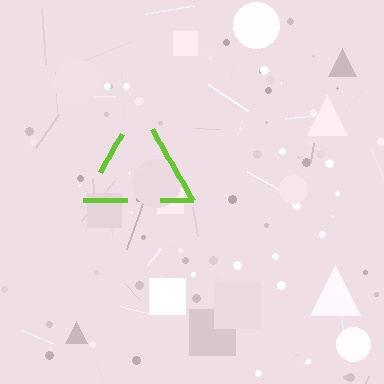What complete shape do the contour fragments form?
The contour fragments form a triangle.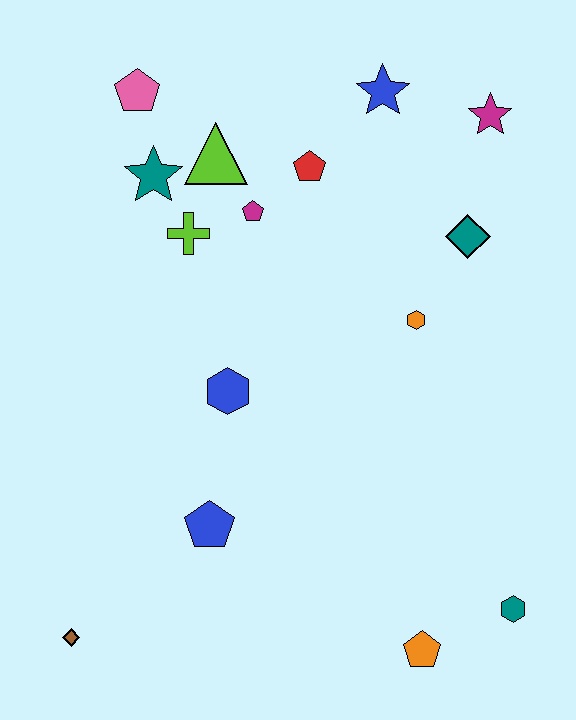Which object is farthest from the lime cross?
The teal hexagon is farthest from the lime cross.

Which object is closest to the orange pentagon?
The teal hexagon is closest to the orange pentagon.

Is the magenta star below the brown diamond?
No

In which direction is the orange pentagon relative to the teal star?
The orange pentagon is below the teal star.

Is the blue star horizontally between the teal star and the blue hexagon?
No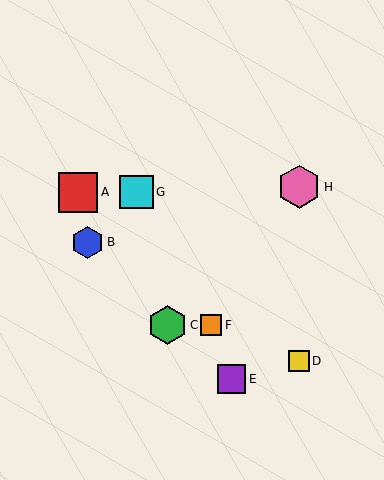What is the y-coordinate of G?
Object G is at y≈192.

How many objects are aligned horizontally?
2 objects (C, F) are aligned horizontally.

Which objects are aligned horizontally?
Objects C, F are aligned horizontally.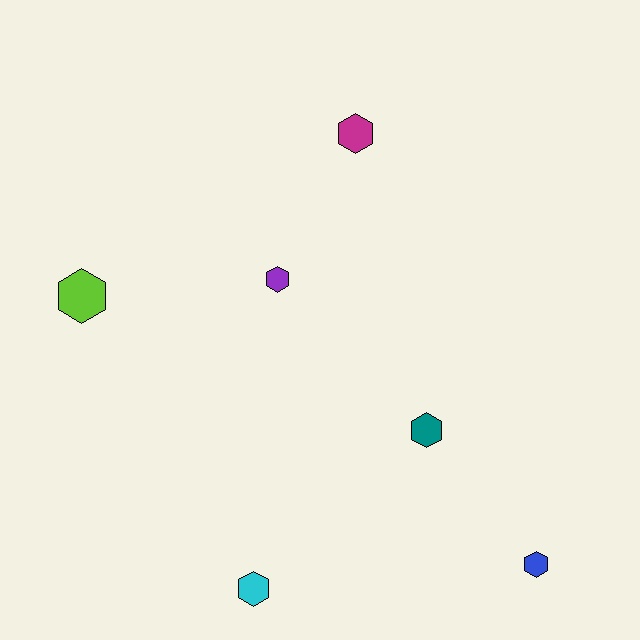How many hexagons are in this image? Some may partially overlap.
There are 6 hexagons.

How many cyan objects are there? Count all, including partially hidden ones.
There is 1 cyan object.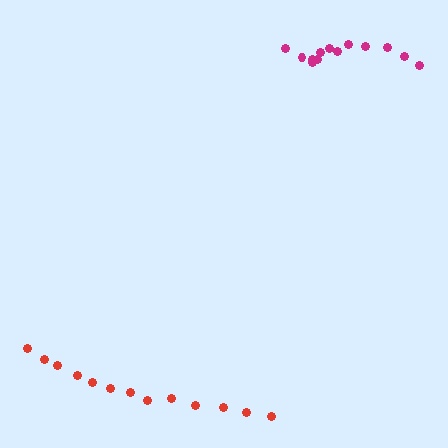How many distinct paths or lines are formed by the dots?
There are 2 distinct paths.